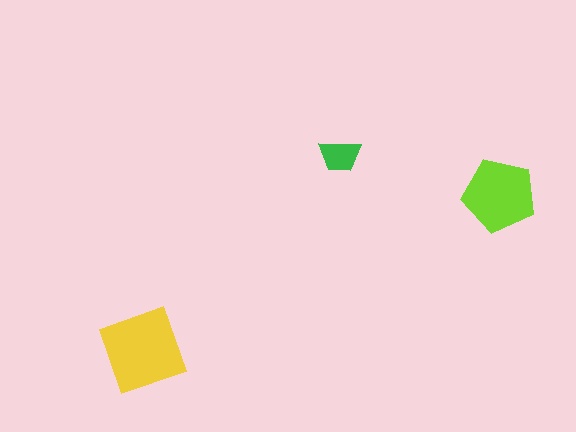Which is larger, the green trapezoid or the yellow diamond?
The yellow diamond.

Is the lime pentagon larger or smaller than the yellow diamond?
Smaller.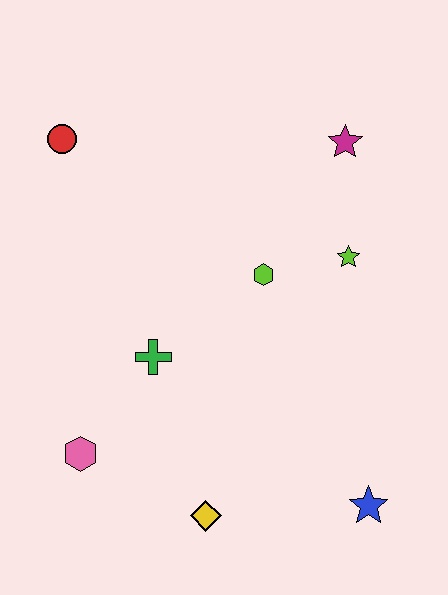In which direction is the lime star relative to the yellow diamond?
The lime star is above the yellow diamond.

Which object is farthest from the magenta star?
The pink hexagon is farthest from the magenta star.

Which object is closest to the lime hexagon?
The lime star is closest to the lime hexagon.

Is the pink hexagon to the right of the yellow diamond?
No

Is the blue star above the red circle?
No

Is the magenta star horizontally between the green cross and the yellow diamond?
No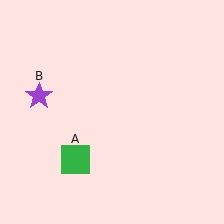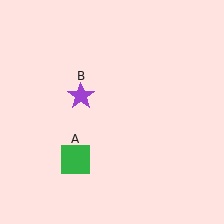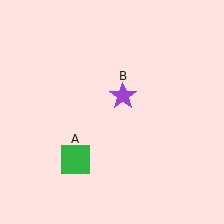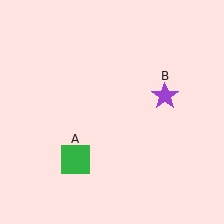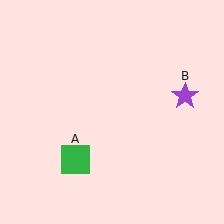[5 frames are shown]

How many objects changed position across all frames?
1 object changed position: purple star (object B).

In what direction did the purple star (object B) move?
The purple star (object B) moved right.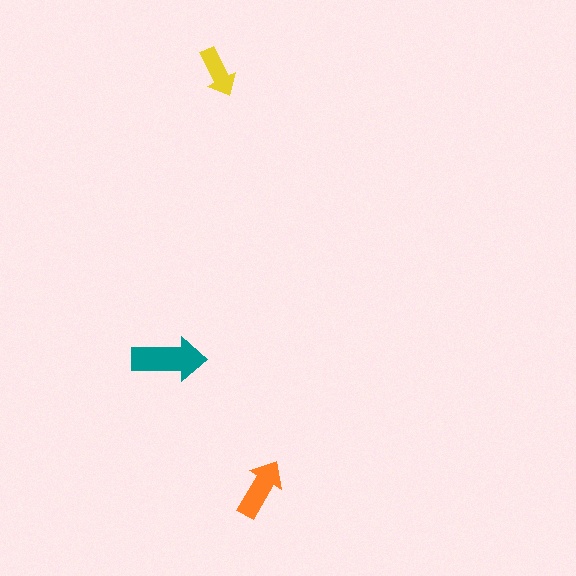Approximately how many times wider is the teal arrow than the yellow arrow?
About 1.5 times wider.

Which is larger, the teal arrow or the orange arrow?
The teal one.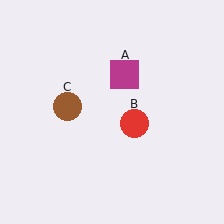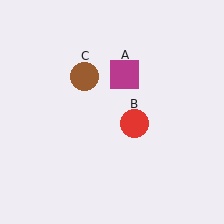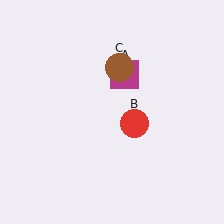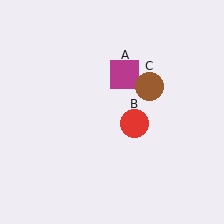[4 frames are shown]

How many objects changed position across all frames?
1 object changed position: brown circle (object C).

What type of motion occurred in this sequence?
The brown circle (object C) rotated clockwise around the center of the scene.